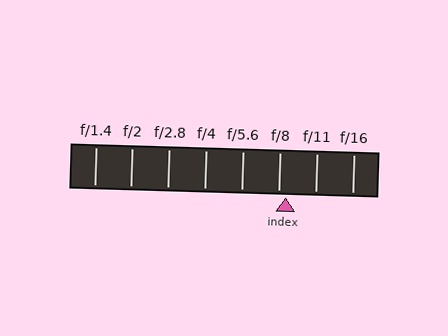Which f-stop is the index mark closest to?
The index mark is closest to f/8.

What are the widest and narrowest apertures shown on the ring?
The widest aperture shown is f/1.4 and the narrowest is f/16.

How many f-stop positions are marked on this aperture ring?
There are 8 f-stop positions marked.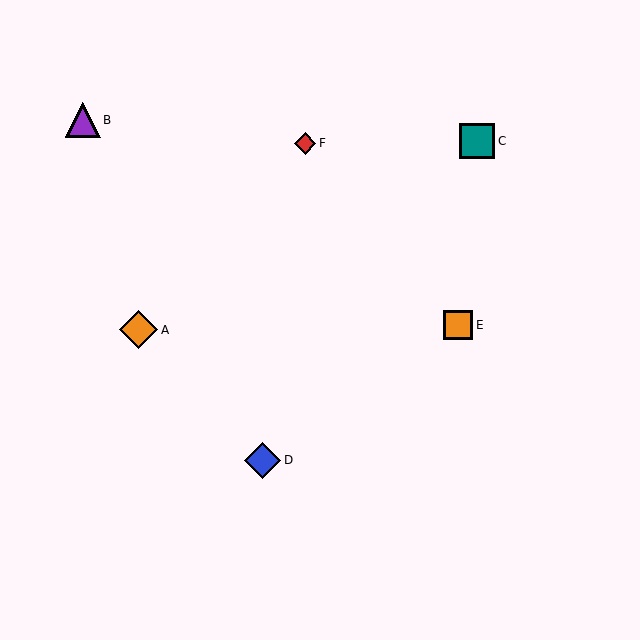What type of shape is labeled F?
Shape F is a red diamond.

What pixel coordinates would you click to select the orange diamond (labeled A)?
Click at (139, 330) to select the orange diamond A.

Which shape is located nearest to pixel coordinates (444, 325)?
The orange square (labeled E) at (458, 325) is nearest to that location.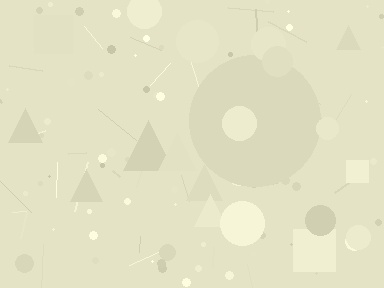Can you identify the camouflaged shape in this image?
The camouflaged shape is a circle.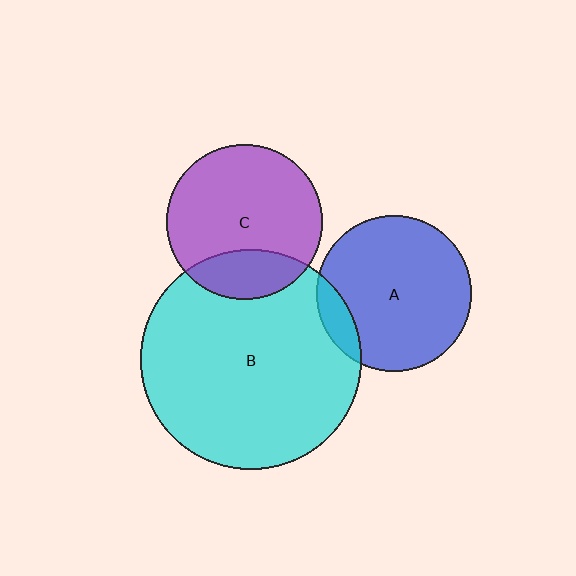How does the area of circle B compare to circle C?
Approximately 2.0 times.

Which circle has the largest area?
Circle B (cyan).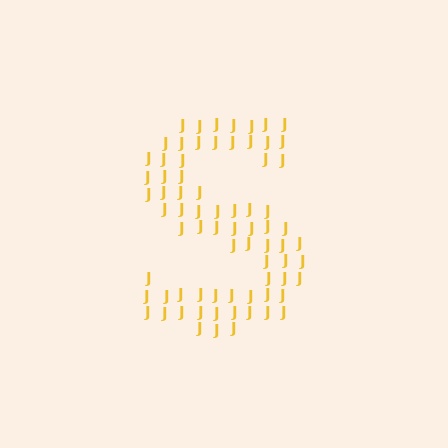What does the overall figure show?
The overall figure shows the letter S.